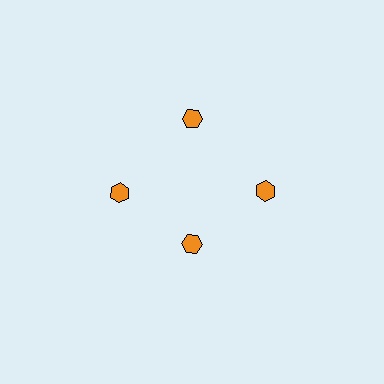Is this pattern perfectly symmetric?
No. The 4 orange hexagons are arranged in a ring, but one element near the 6 o'clock position is pulled inward toward the center, breaking the 4-fold rotational symmetry.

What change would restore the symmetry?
The symmetry would be restored by moving it outward, back onto the ring so that all 4 hexagons sit at equal angles and equal distance from the center.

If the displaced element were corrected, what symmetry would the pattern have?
It would have 4-fold rotational symmetry — the pattern would map onto itself every 90 degrees.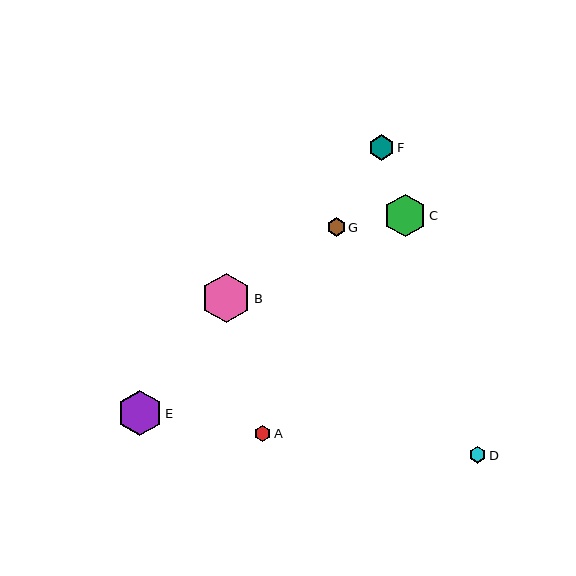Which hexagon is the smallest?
Hexagon D is the smallest with a size of approximately 16 pixels.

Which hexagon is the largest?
Hexagon B is the largest with a size of approximately 50 pixels.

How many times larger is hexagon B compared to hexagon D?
Hexagon B is approximately 3.1 times the size of hexagon D.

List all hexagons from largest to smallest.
From largest to smallest: B, E, C, F, G, A, D.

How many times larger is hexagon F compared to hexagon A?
Hexagon F is approximately 1.5 times the size of hexagon A.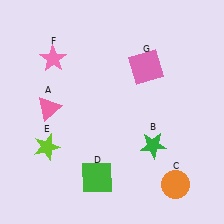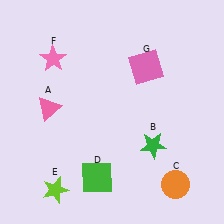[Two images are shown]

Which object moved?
The lime star (E) moved down.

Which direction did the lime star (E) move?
The lime star (E) moved down.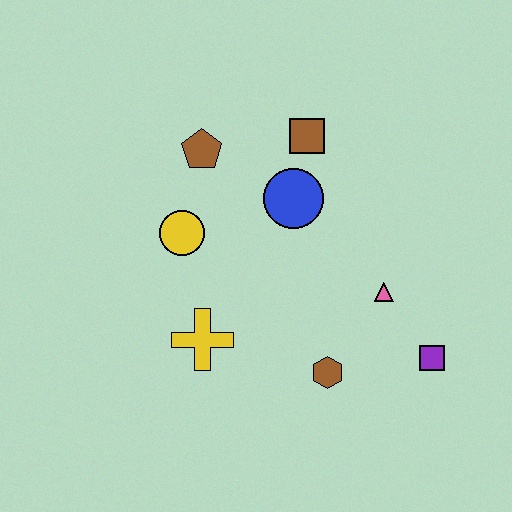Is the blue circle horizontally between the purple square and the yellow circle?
Yes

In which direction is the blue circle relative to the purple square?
The blue circle is above the purple square.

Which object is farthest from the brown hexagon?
The brown pentagon is farthest from the brown hexagon.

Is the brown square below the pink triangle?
No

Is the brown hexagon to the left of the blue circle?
No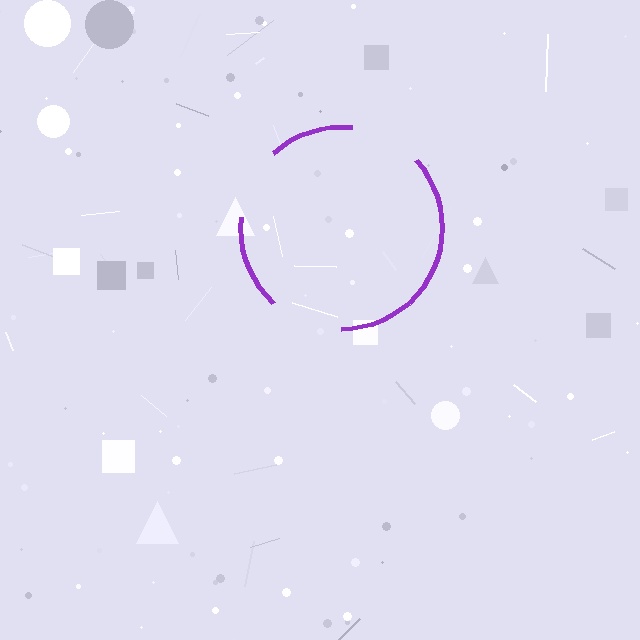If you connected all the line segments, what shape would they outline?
They would outline a circle.